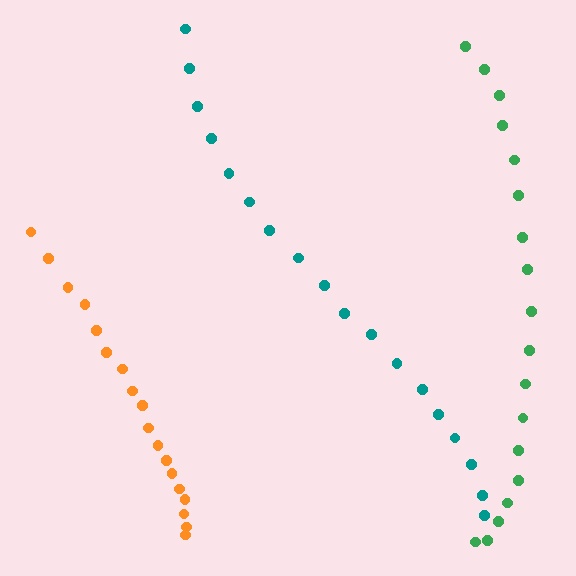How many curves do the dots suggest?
There are 3 distinct paths.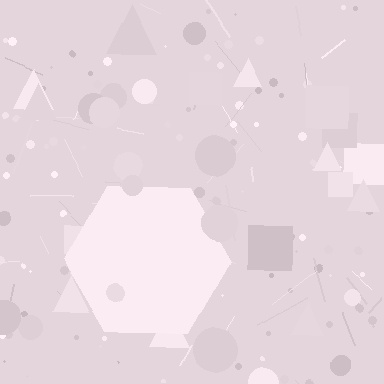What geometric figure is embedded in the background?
A hexagon is embedded in the background.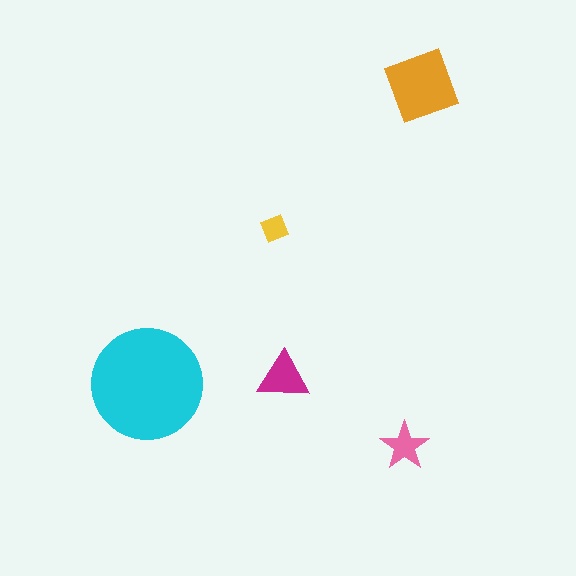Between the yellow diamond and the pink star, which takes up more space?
The pink star.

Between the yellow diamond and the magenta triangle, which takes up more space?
The magenta triangle.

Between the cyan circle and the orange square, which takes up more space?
The cyan circle.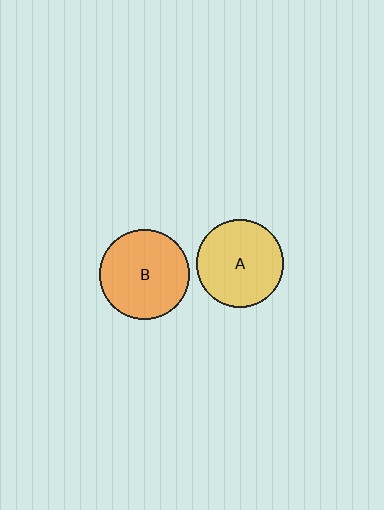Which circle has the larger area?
Circle B (orange).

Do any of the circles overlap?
No, none of the circles overlap.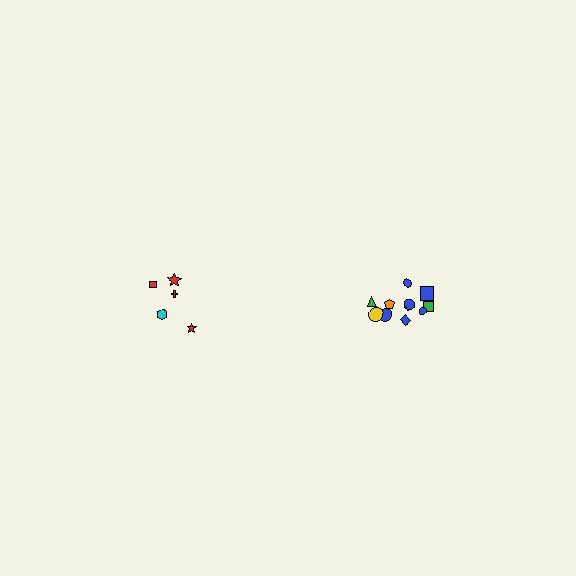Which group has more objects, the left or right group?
The right group.